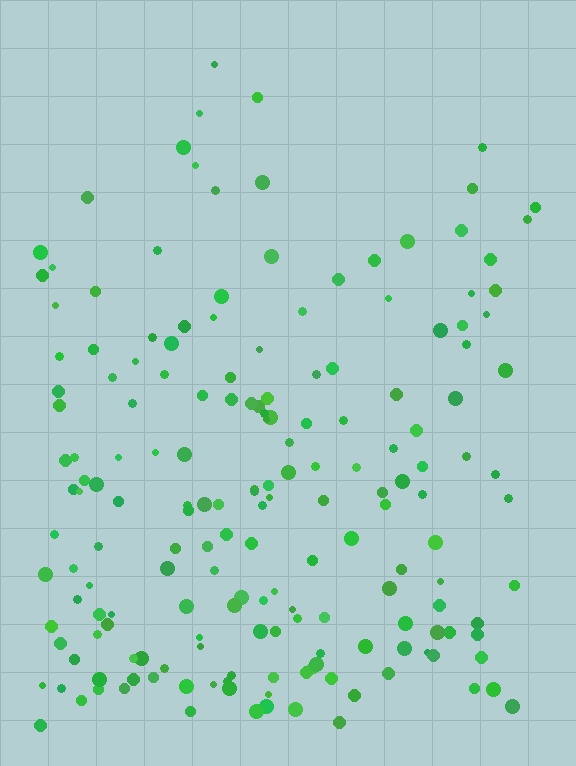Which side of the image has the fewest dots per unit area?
The top.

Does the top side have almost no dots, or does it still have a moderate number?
Still a moderate number, just noticeably fewer than the bottom.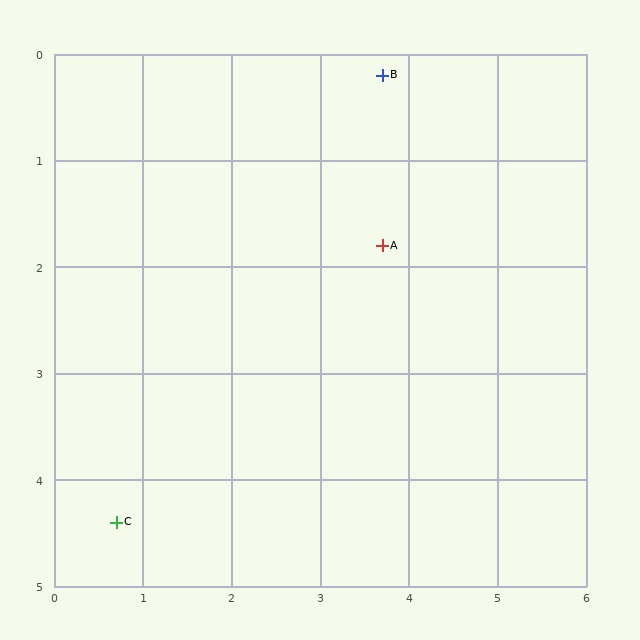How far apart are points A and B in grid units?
Points A and B are about 1.6 grid units apart.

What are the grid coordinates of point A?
Point A is at approximately (3.7, 1.8).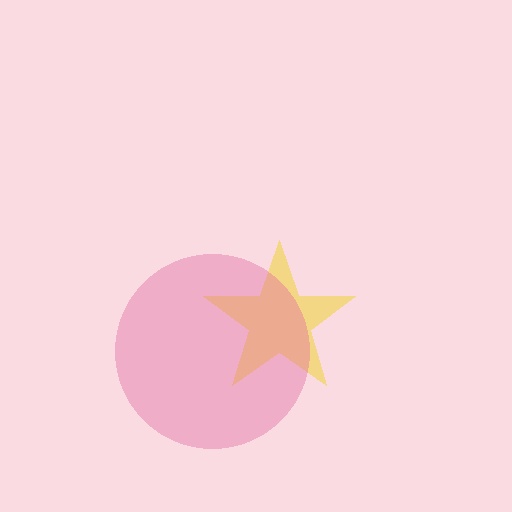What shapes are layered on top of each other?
The layered shapes are: a yellow star, a pink circle.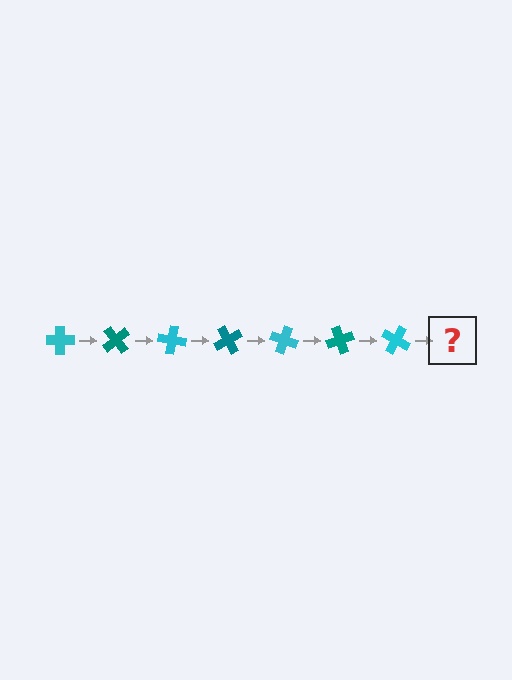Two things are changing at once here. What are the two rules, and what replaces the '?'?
The two rules are that it rotates 50 degrees each step and the color cycles through cyan and teal. The '?' should be a teal cross, rotated 350 degrees from the start.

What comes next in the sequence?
The next element should be a teal cross, rotated 350 degrees from the start.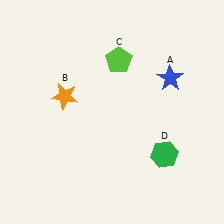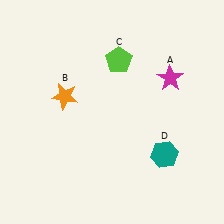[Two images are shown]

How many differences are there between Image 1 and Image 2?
There are 2 differences between the two images.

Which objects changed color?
A changed from blue to magenta. D changed from green to teal.